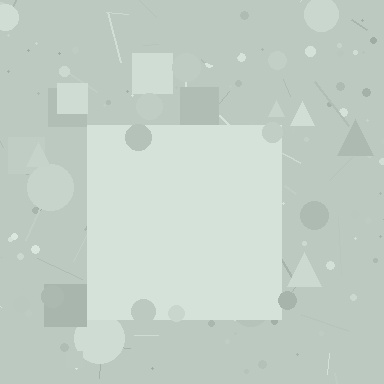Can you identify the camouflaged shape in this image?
The camouflaged shape is a square.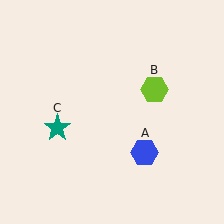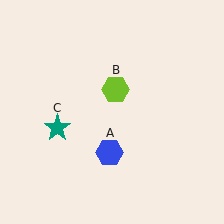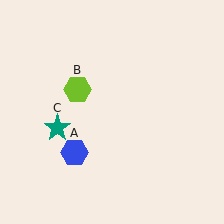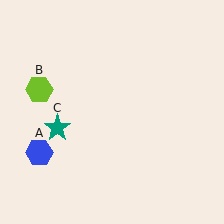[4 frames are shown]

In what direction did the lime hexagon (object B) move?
The lime hexagon (object B) moved left.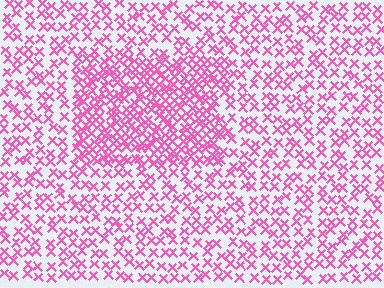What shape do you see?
I see a rectangle.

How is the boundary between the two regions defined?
The boundary is defined by a change in element density (approximately 1.9x ratio). All elements are the same color, size, and shape.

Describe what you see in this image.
The image contains small pink elements arranged at two different densities. A rectangle-shaped region is visible where the elements are more densely packed than the surrounding area.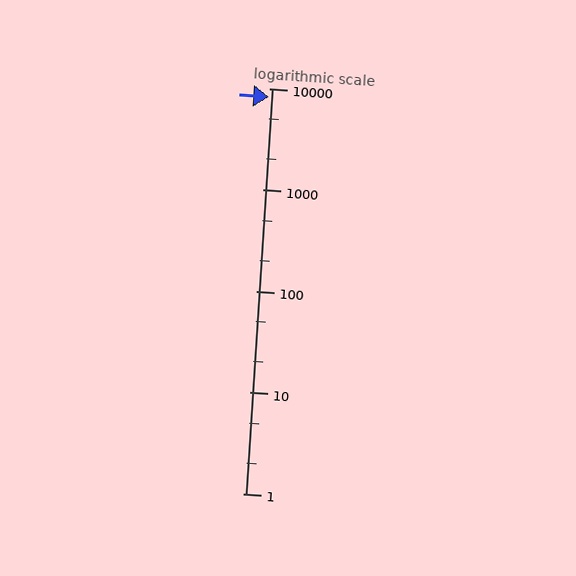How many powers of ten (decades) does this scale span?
The scale spans 4 decades, from 1 to 10000.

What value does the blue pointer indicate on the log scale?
The pointer indicates approximately 8200.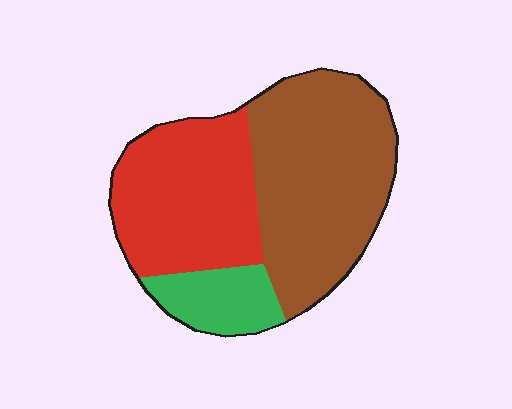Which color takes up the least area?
Green, at roughly 15%.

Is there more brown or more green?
Brown.